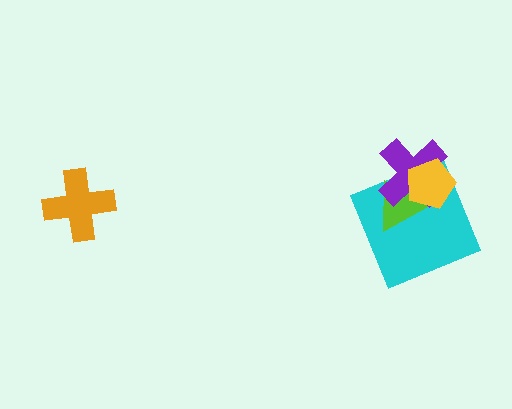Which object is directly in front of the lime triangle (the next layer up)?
The purple cross is directly in front of the lime triangle.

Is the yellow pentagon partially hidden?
No, no other shape covers it.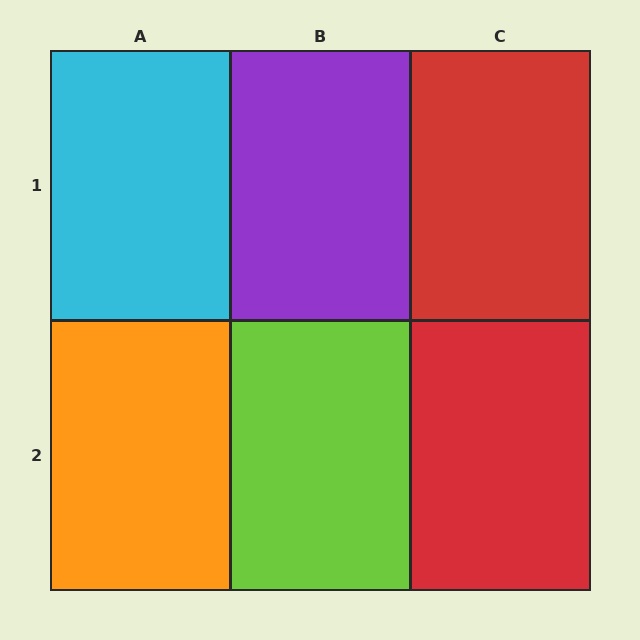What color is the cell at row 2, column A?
Orange.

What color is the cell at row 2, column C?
Red.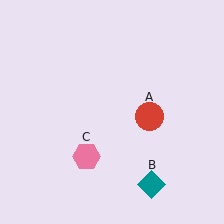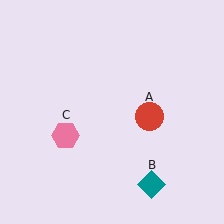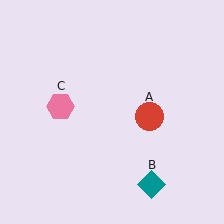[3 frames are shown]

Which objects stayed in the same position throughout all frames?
Red circle (object A) and teal diamond (object B) remained stationary.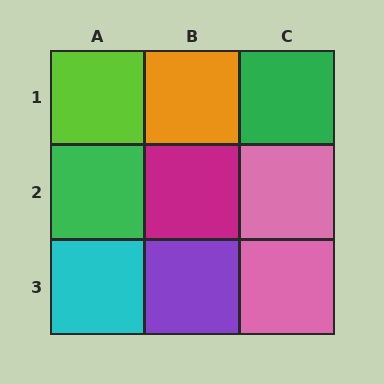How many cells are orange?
1 cell is orange.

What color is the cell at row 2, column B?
Magenta.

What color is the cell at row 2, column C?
Pink.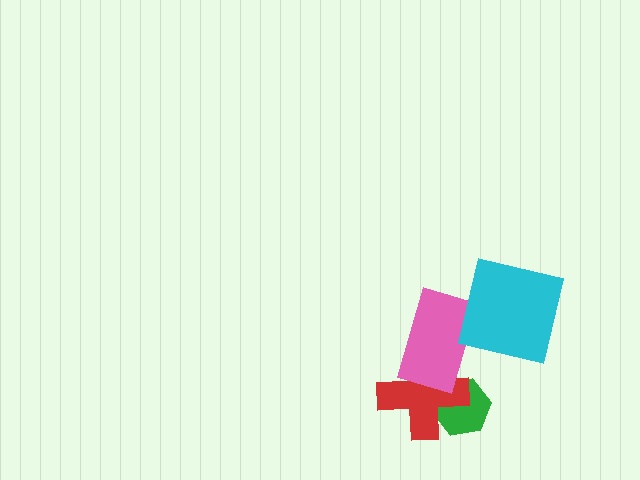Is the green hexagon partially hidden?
Yes, it is partially covered by another shape.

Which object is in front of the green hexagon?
The red cross is in front of the green hexagon.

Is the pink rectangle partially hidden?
Yes, it is partially covered by another shape.